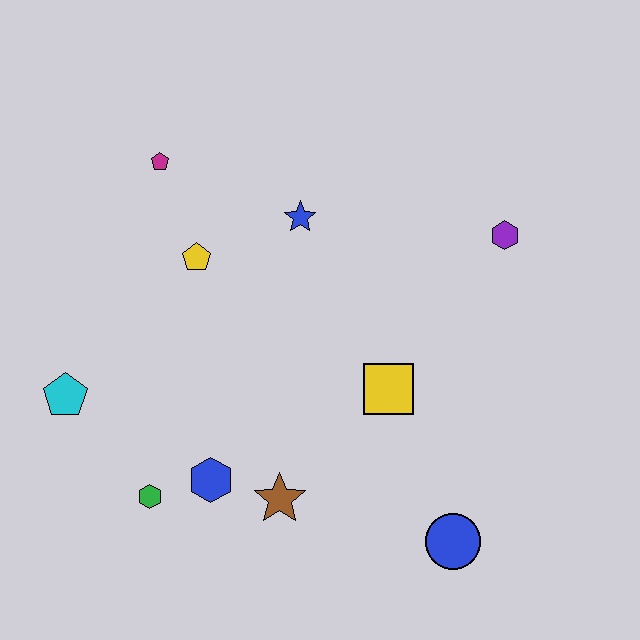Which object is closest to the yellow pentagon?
The magenta pentagon is closest to the yellow pentagon.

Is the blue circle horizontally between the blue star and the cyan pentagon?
No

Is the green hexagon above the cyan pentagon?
No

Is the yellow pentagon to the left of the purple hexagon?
Yes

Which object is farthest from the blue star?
The blue circle is farthest from the blue star.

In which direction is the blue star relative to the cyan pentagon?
The blue star is to the right of the cyan pentagon.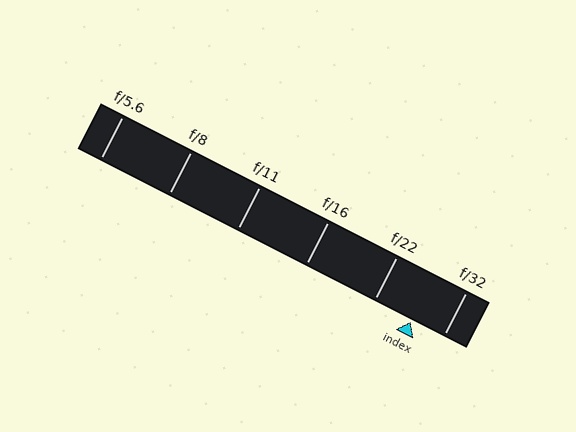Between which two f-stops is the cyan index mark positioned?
The index mark is between f/22 and f/32.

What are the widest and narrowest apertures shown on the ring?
The widest aperture shown is f/5.6 and the narrowest is f/32.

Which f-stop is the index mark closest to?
The index mark is closest to f/32.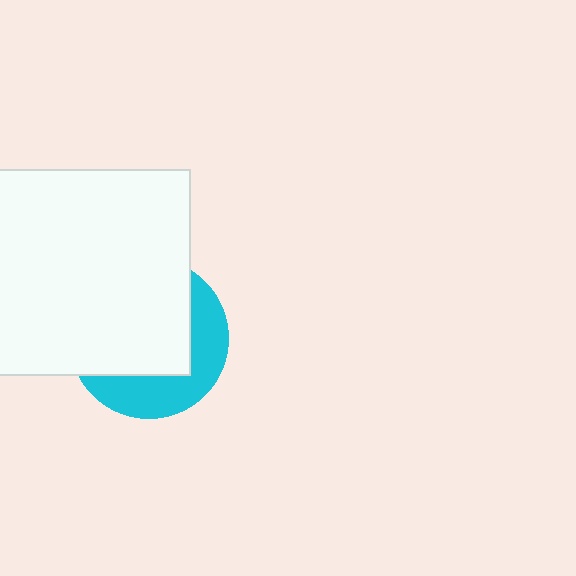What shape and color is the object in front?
The object in front is a white rectangle.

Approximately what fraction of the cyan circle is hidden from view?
Roughly 63% of the cyan circle is hidden behind the white rectangle.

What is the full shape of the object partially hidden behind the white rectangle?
The partially hidden object is a cyan circle.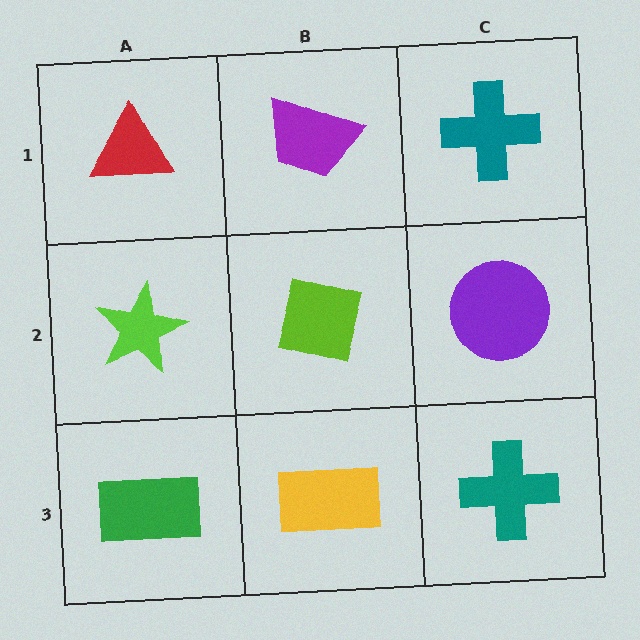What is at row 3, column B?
A yellow rectangle.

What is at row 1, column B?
A purple trapezoid.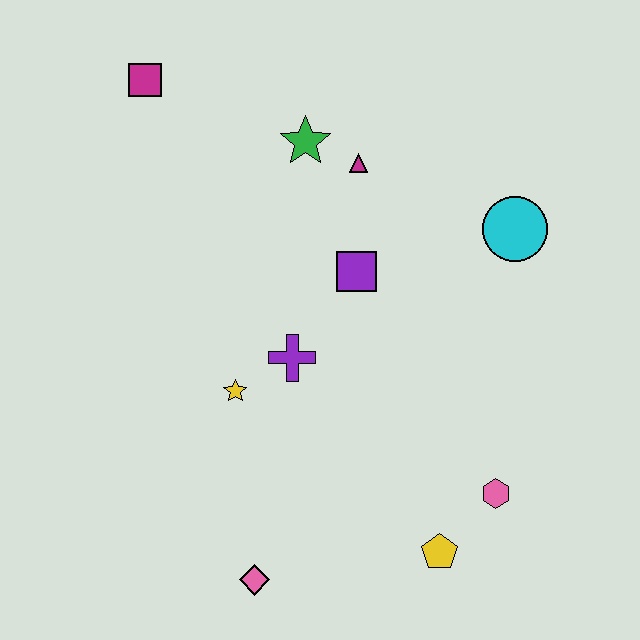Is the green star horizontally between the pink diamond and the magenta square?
No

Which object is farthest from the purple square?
The pink diamond is farthest from the purple square.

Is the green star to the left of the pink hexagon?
Yes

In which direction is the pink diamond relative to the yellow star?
The pink diamond is below the yellow star.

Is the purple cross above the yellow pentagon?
Yes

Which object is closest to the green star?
The magenta triangle is closest to the green star.